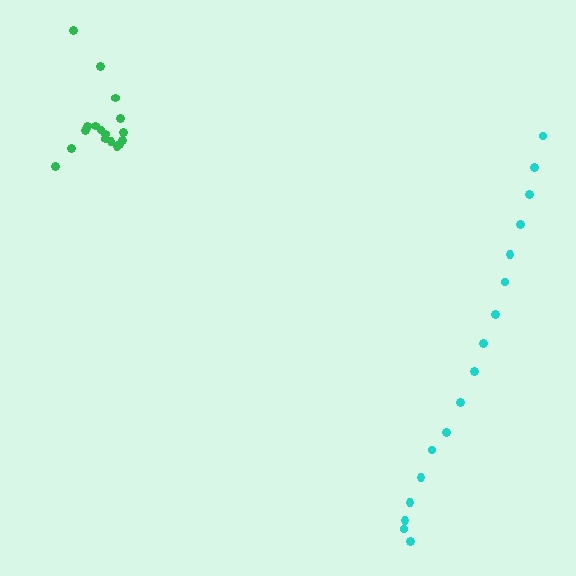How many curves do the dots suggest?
There are 2 distinct paths.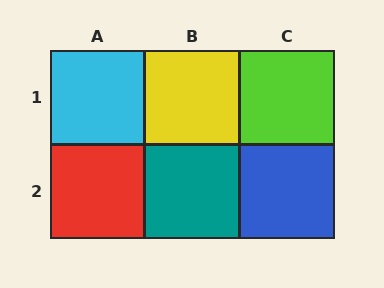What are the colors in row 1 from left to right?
Cyan, yellow, lime.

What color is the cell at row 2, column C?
Blue.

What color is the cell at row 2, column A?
Red.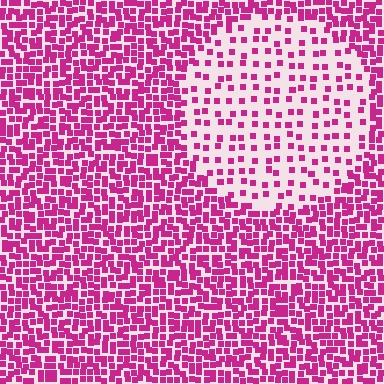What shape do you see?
I see a circle.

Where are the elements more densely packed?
The elements are more densely packed outside the circle boundary.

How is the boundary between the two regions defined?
The boundary is defined by a change in element density (approximately 2.7x ratio). All elements are the same color, size, and shape.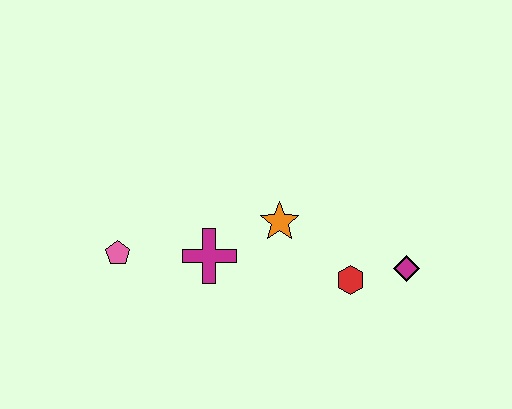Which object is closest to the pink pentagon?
The magenta cross is closest to the pink pentagon.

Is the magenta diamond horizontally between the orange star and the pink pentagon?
No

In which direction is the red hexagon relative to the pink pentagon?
The red hexagon is to the right of the pink pentagon.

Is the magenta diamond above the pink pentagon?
No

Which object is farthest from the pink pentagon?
The magenta diamond is farthest from the pink pentagon.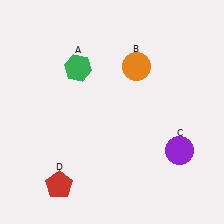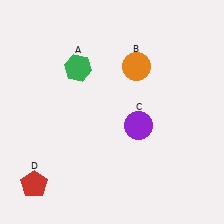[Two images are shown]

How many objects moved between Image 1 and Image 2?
2 objects moved between the two images.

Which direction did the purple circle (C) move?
The purple circle (C) moved left.